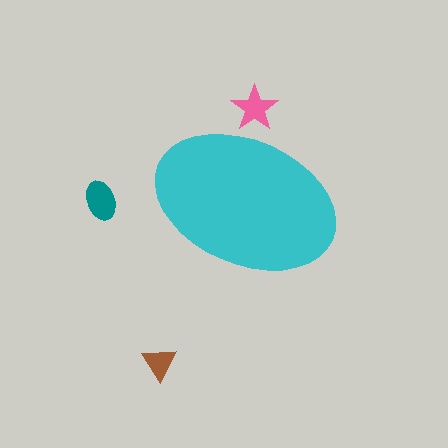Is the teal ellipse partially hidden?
No, the teal ellipse is fully visible.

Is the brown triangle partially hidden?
No, the brown triangle is fully visible.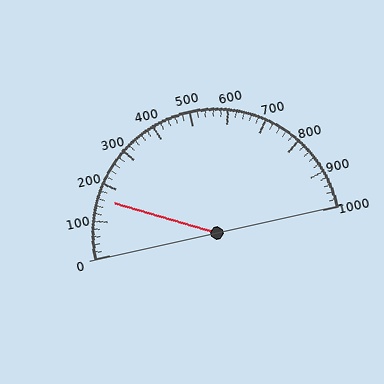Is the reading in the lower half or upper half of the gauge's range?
The reading is in the lower half of the range (0 to 1000).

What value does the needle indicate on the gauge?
The needle indicates approximately 160.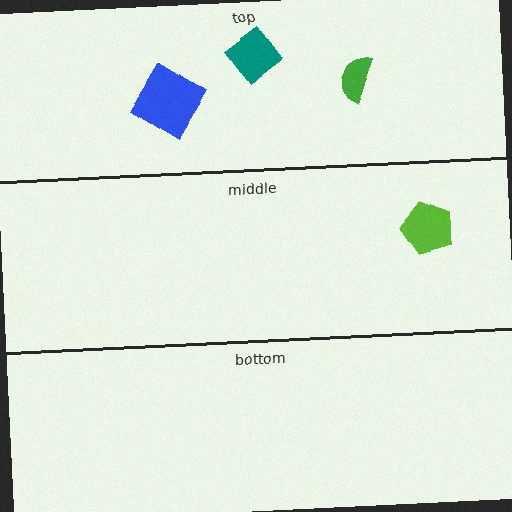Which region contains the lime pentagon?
The middle region.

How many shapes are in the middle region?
1.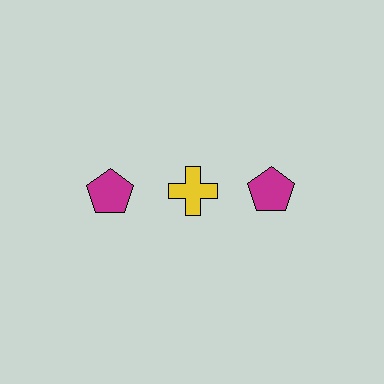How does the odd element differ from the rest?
It differs in both color (yellow instead of magenta) and shape (cross instead of pentagon).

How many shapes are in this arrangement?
There are 3 shapes arranged in a grid pattern.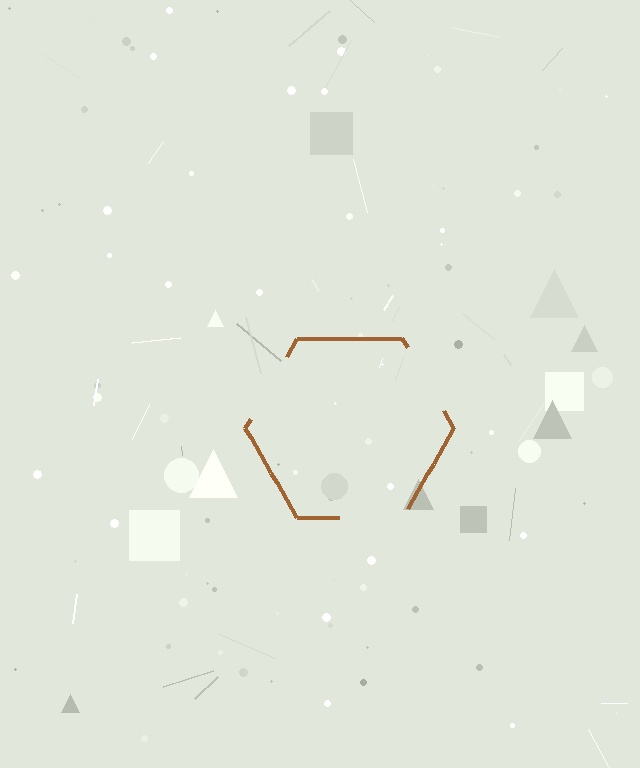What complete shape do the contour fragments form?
The contour fragments form a hexagon.